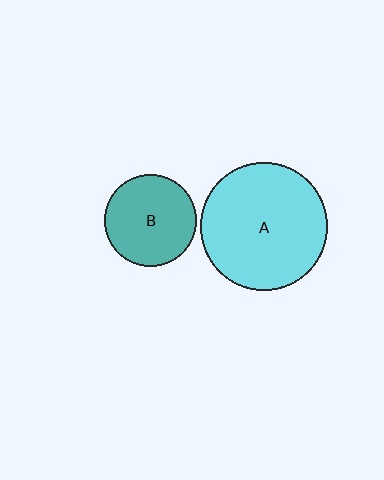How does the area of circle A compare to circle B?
Approximately 1.9 times.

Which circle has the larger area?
Circle A (cyan).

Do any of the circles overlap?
No, none of the circles overlap.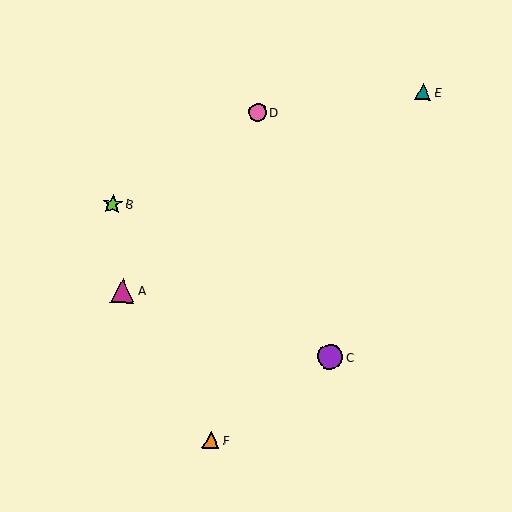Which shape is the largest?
The purple circle (labeled C) is the largest.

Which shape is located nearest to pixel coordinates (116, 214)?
The lime star (labeled B) at (112, 204) is nearest to that location.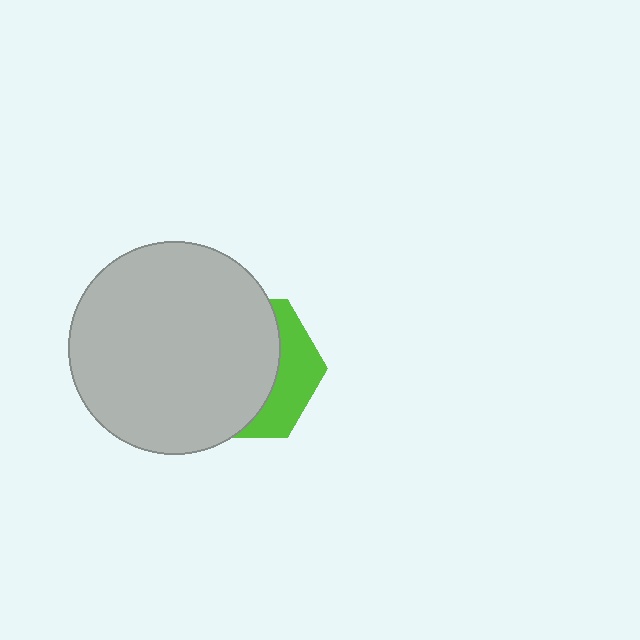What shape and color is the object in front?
The object in front is a light gray circle.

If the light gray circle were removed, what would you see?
You would see the complete lime hexagon.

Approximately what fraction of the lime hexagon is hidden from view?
Roughly 69% of the lime hexagon is hidden behind the light gray circle.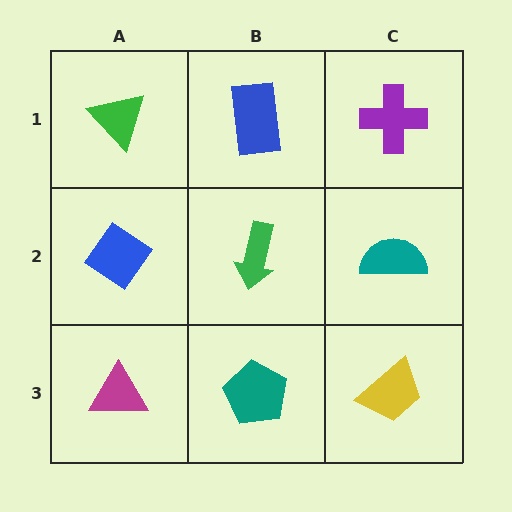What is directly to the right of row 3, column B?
A yellow trapezoid.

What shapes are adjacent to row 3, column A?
A blue diamond (row 2, column A), a teal pentagon (row 3, column B).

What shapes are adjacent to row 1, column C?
A teal semicircle (row 2, column C), a blue rectangle (row 1, column B).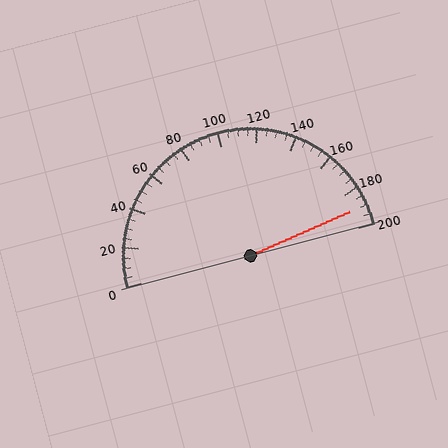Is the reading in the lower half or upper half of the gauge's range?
The reading is in the upper half of the range (0 to 200).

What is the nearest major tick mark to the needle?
The nearest major tick mark is 200.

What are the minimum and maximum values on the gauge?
The gauge ranges from 0 to 200.